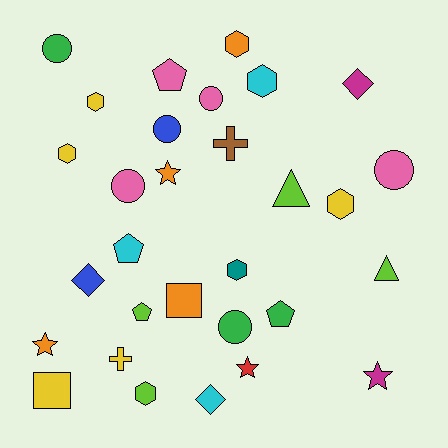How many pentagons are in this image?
There are 4 pentagons.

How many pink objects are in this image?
There are 4 pink objects.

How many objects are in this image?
There are 30 objects.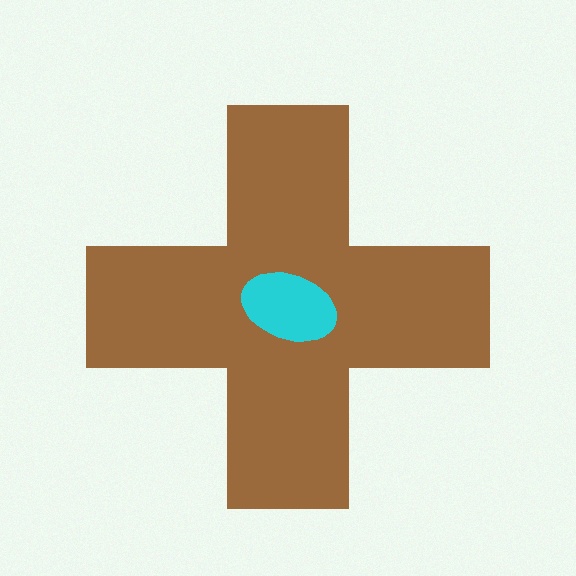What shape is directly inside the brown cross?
The cyan ellipse.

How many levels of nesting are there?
2.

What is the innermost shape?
The cyan ellipse.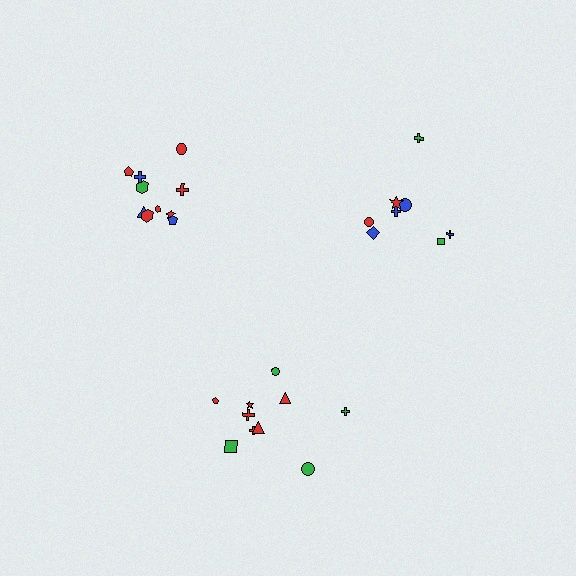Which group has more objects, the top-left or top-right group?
The top-left group.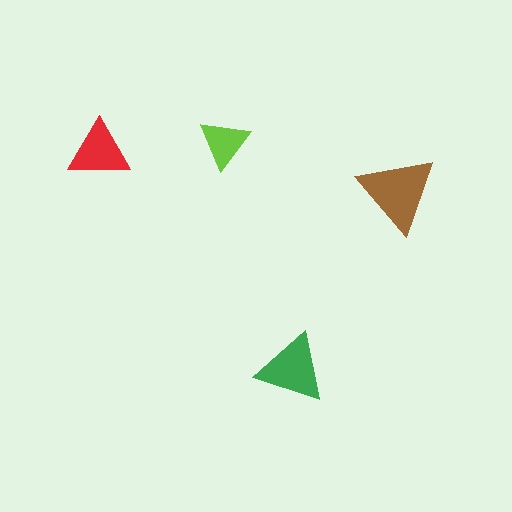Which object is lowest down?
The green triangle is bottommost.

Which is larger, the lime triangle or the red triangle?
The red one.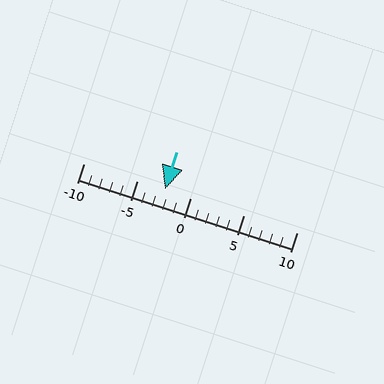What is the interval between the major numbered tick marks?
The major tick marks are spaced 5 units apart.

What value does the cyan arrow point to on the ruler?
The cyan arrow points to approximately -2.